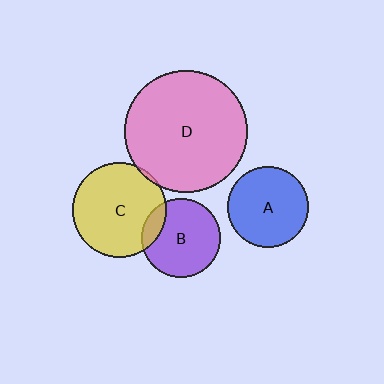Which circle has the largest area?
Circle D (pink).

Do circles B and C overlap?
Yes.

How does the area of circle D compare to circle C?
Approximately 1.7 times.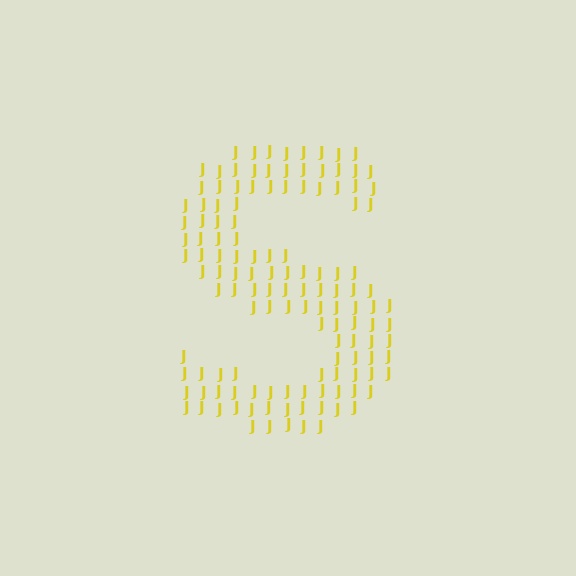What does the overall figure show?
The overall figure shows the letter S.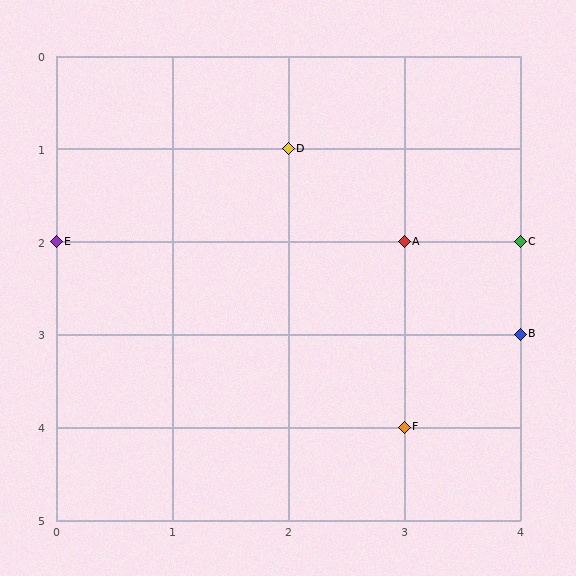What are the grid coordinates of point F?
Point F is at grid coordinates (3, 4).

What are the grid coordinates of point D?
Point D is at grid coordinates (2, 1).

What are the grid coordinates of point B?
Point B is at grid coordinates (4, 3).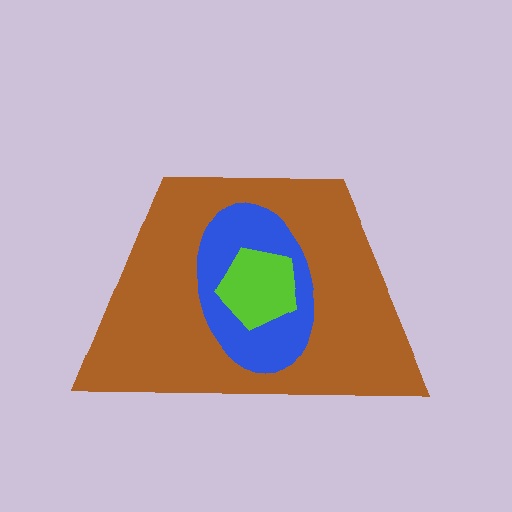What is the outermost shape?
The brown trapezoid.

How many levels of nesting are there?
3.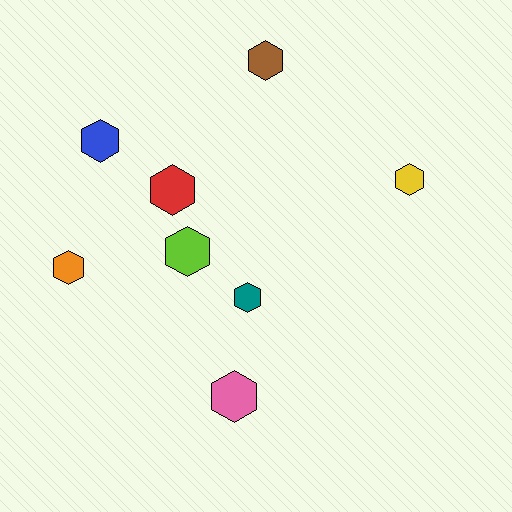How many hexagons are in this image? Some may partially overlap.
There are 8 hexagons.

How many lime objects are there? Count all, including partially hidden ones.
There is 1 lime object.